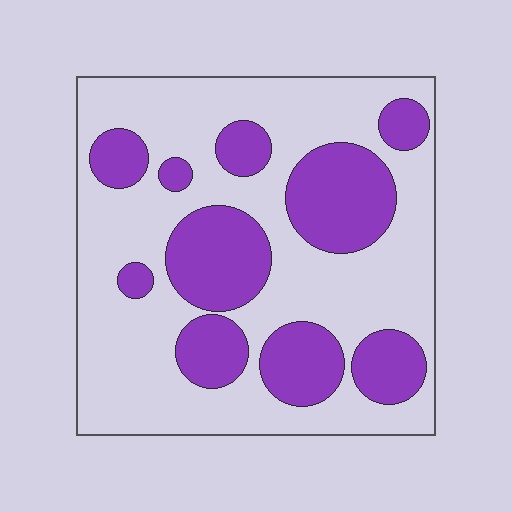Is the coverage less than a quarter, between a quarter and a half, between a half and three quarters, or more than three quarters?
Between a quarter and a half.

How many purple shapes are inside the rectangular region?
10.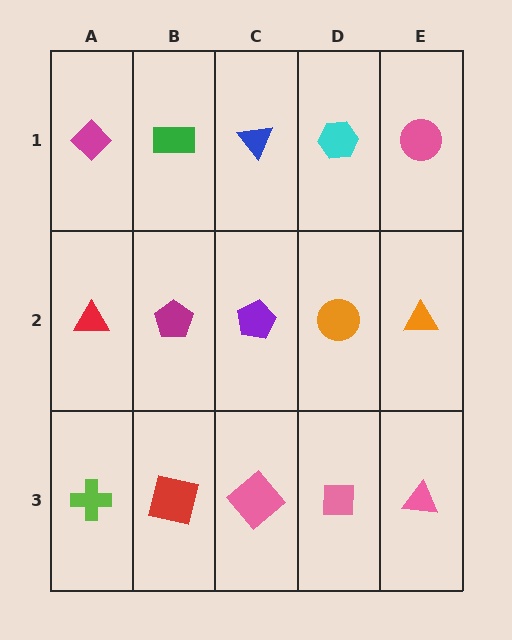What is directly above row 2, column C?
A blue triangle.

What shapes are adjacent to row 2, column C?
A blue triangle (row 1, column C), a pink diamond (row 3, column C), a magenta pentagon (row 2, column B), an orange circle (row 2, column D).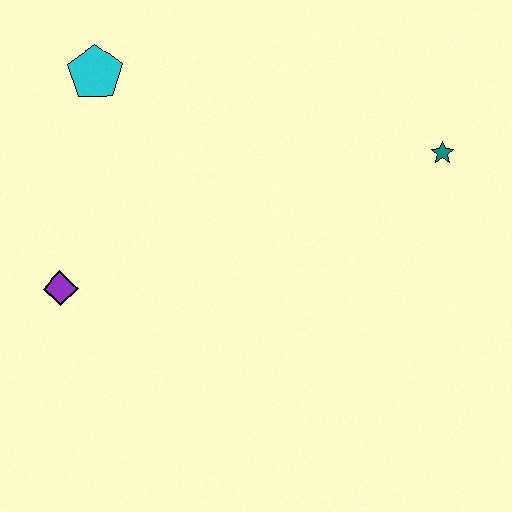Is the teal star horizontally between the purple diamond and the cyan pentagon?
No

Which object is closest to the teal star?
The cyan pentagon is closest to the teal star.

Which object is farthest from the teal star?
The purple diamond is farthest from the teal star.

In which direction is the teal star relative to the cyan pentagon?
The teal star is to the right of the cyan pentagon.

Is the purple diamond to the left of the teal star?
Yes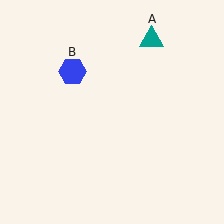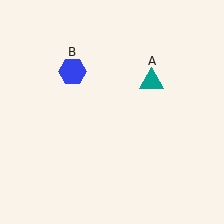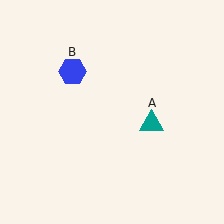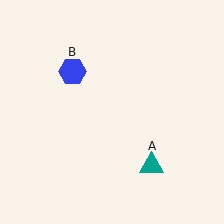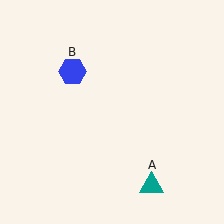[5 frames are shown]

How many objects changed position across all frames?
1 object changed position: teal triangle (object A).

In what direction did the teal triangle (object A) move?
The teal triangle (object A) moved down.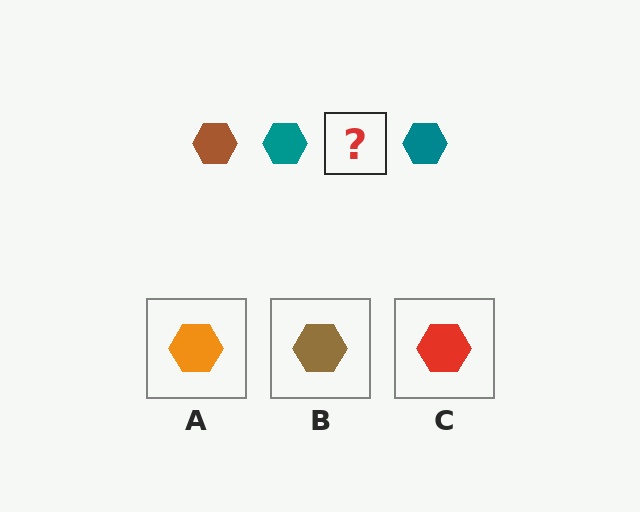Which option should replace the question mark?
Option B.